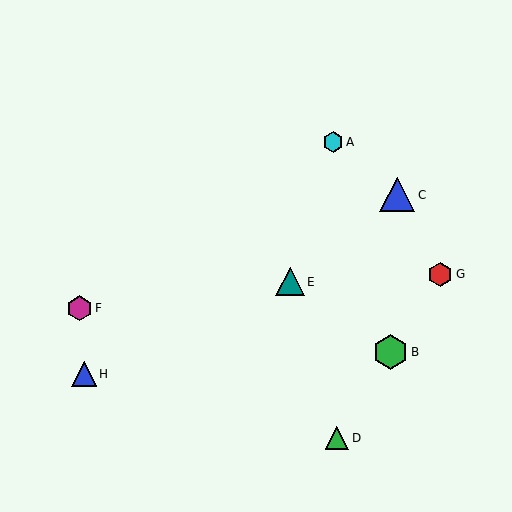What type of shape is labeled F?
Shape F is a magenta hexagon.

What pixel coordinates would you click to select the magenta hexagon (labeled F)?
Click at (79, 308) to select the magenta hexagon F.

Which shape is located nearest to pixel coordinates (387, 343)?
The green hexagon (labeled B) at (391, 352) is nearest to that location.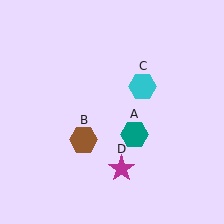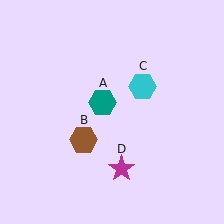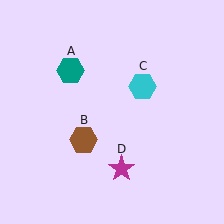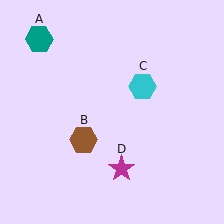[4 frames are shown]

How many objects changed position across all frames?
1 object changed position: teal hexagon (object A).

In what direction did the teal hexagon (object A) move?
The teal hexagon (object A) moved up and to the left.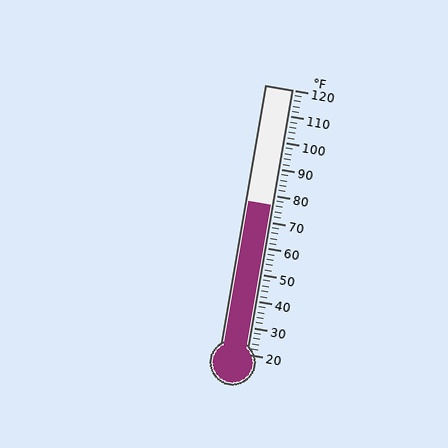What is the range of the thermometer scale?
The thermometer scale ranges from 20°F to 120°F.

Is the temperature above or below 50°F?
The temperature is above 50°F.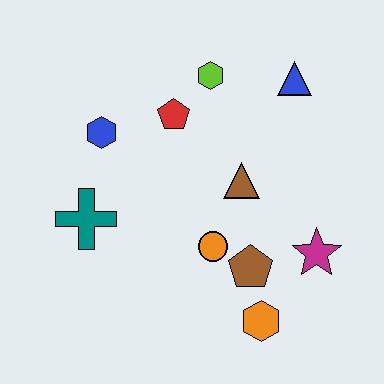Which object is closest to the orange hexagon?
The brown pentagon is closest to the orange hexagon.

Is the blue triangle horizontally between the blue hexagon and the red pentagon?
No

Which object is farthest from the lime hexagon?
The orange hexagon is farthest from the lime hexagon.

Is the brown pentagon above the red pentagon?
No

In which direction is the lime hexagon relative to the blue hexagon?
The lime hexagon is to the right of the blue hexagon.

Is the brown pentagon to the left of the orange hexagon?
Yes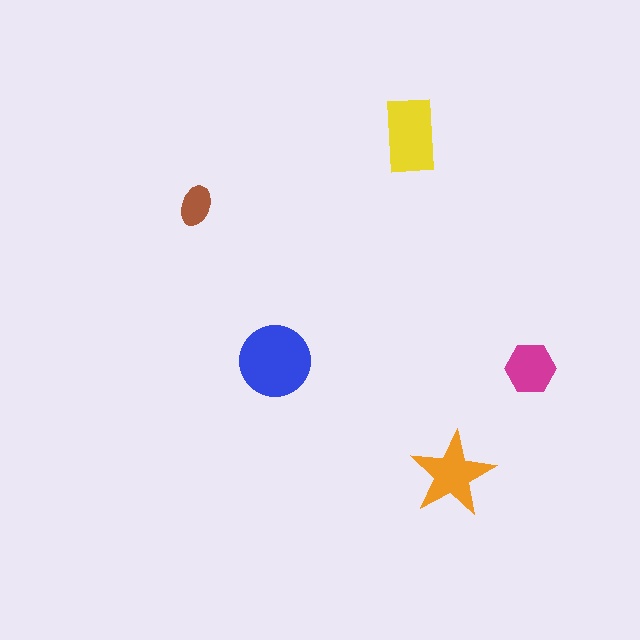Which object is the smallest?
The brown ellipse.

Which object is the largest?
The blue circle.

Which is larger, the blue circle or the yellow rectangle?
The blue circle.